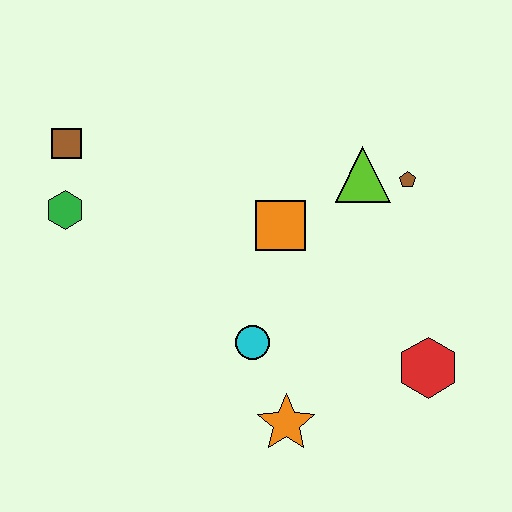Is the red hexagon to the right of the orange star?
Yes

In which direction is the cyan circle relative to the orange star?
The cyan circle is above the orange star.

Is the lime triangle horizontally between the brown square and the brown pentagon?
Yes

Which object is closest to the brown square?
The green hexagon is closest to the brown square.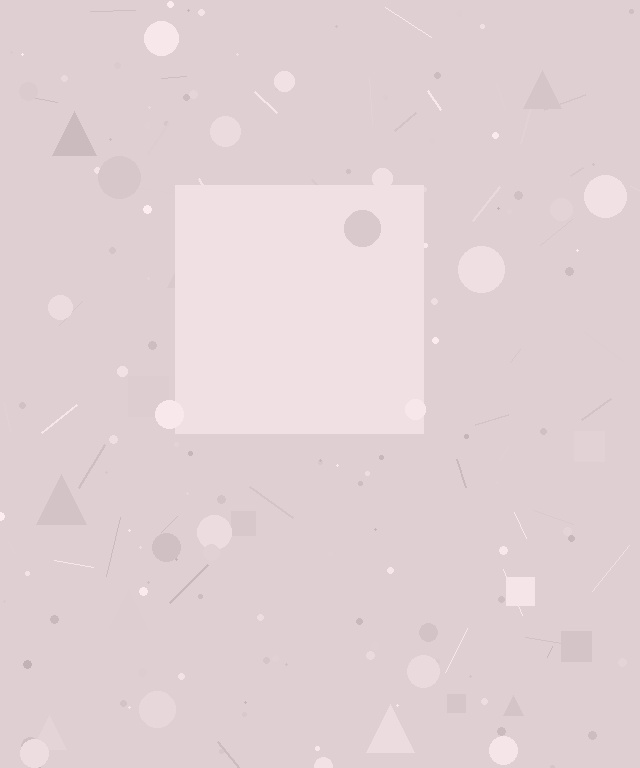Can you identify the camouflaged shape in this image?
The camouflaged shape is a square.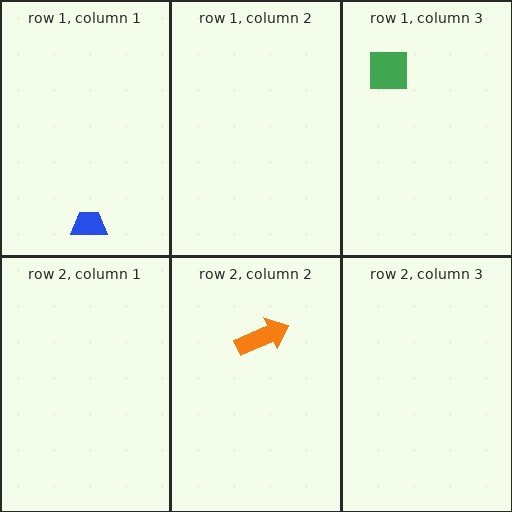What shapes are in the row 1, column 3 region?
The green square.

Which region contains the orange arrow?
The row 2, column 2 region.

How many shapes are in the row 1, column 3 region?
1.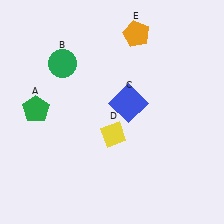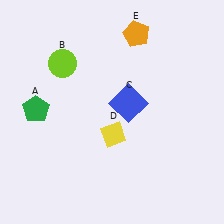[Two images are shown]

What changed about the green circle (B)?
In Image 1, B is green. In Image 2, it changed to lime.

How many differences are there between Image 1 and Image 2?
There is 1 difference between the two images.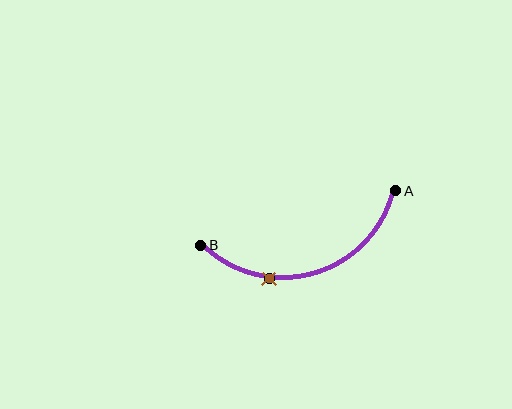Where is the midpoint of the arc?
The arc midpoint is the point on the curve farthest from the straight line joining A and B. It sits below that line.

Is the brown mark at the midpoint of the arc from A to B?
No. The brown mark lies on the arc but is closer to endpoint B. The arc midpoint would be at the point on the curve equidistant along the arc from both A and B.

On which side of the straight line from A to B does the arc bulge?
The arc bulges below the straight line connecting A and B.